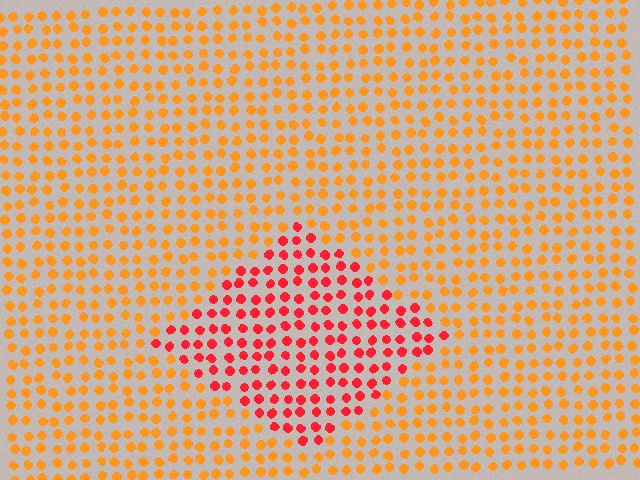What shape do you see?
I see a diamond.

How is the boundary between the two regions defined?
The boundary is defined purely by a slight shift in hue (about 37 degrees). Spacing, size, and orientation are identical on both sides.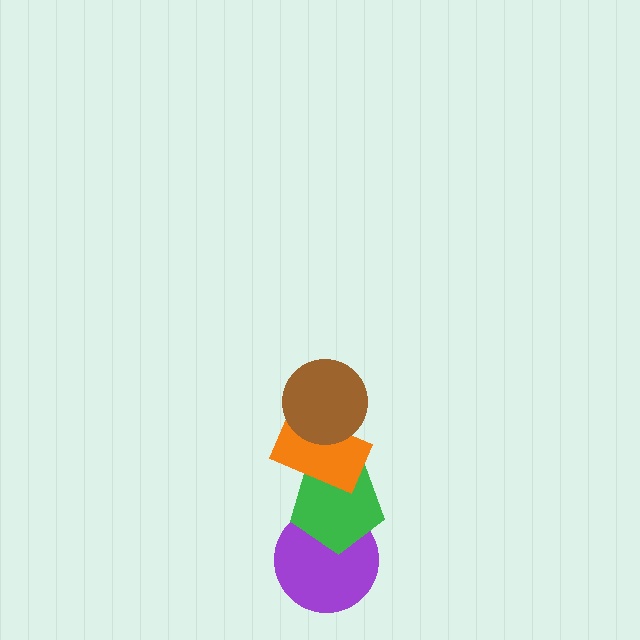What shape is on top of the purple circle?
The green pentagon is on top of the purple circle.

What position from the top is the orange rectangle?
The orange rectangle is 2nd from the top.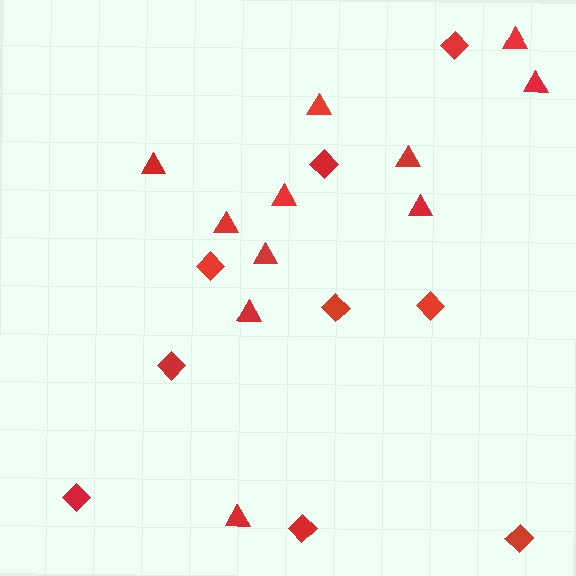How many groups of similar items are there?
There are 2 groups: one group of triangles (11) and one group of diamonds (9).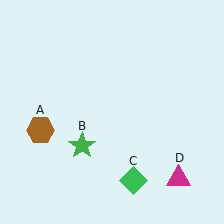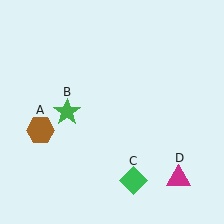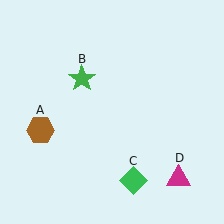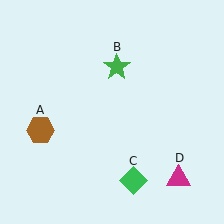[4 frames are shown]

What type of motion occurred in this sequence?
The green star (object B) rotated clockwise around the center of the scene.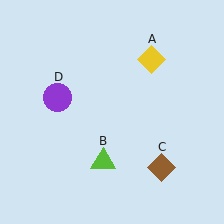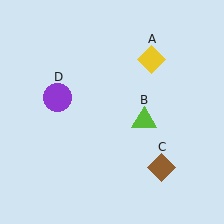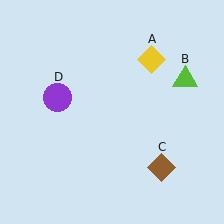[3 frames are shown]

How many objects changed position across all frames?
1 object changed position: lime triangle (object B).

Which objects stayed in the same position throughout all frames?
Yellow diamond (object A) and brown diamond (object C) and purple circle (object D) remained stationary.